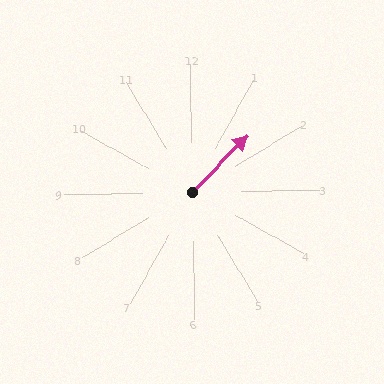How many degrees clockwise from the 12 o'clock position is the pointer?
Approximately 45 degrees.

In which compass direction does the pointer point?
Northeast.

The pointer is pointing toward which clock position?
Roughly 2 o'clock.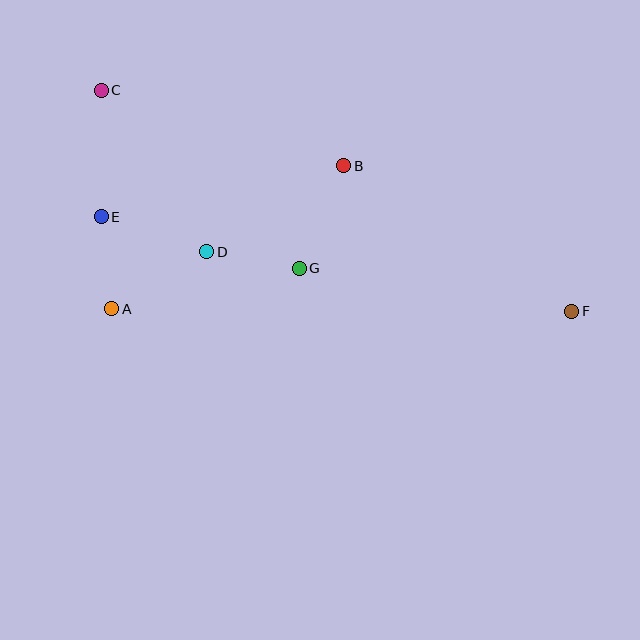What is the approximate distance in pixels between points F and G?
The distance between F and G is approximately 276 pixels.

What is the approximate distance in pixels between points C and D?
The distance between C and D is approximately 193 pixels.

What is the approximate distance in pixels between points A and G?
The distance between A and G is approximately 192 pixels.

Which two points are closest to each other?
Points A and E are closest to each other.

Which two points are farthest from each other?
Points C and F are farthest from each other.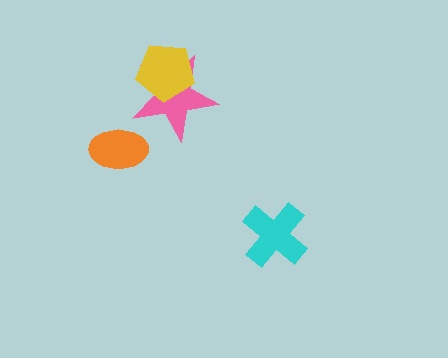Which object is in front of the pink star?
The yellow pentagon is in front of the pink star.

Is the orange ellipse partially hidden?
No, no other shape covers it.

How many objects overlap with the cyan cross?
0 objects overlap with the cyan cross.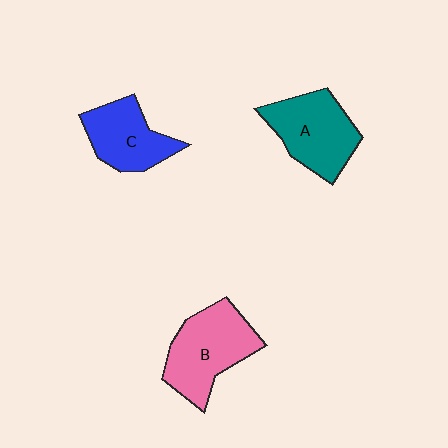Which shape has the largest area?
Shape B (pink).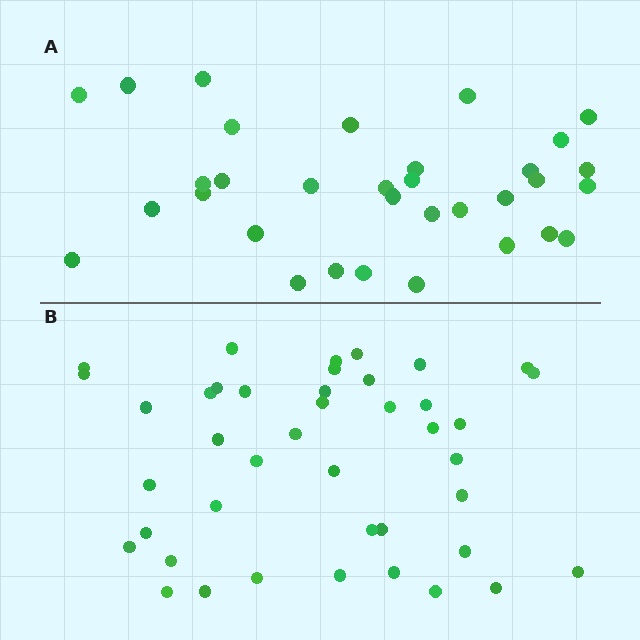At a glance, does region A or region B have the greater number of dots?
Region B (the bottom region) has more dots.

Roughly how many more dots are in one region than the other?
Region B has roughly 8 or so more dots than region A.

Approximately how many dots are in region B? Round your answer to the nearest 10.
About 40 dots. (The exact count is 42, which rounds to 40.)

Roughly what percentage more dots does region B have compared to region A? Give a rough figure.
About 25% more.